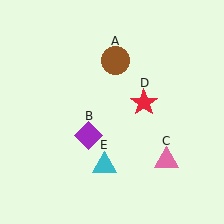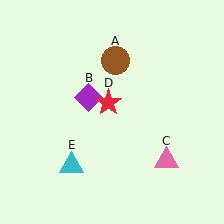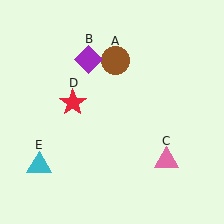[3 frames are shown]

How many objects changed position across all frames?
3 objects changed position: purple diamond (object B), red star (object D), cyan triangle (object E).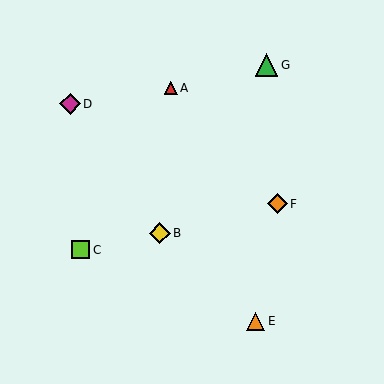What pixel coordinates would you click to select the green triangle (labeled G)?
Click at (266, 65) to select the green triangle G.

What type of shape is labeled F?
Shape F is an orange diamond.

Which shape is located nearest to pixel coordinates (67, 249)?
The lime square (labeled C) at (81, 250) is nearest to that location.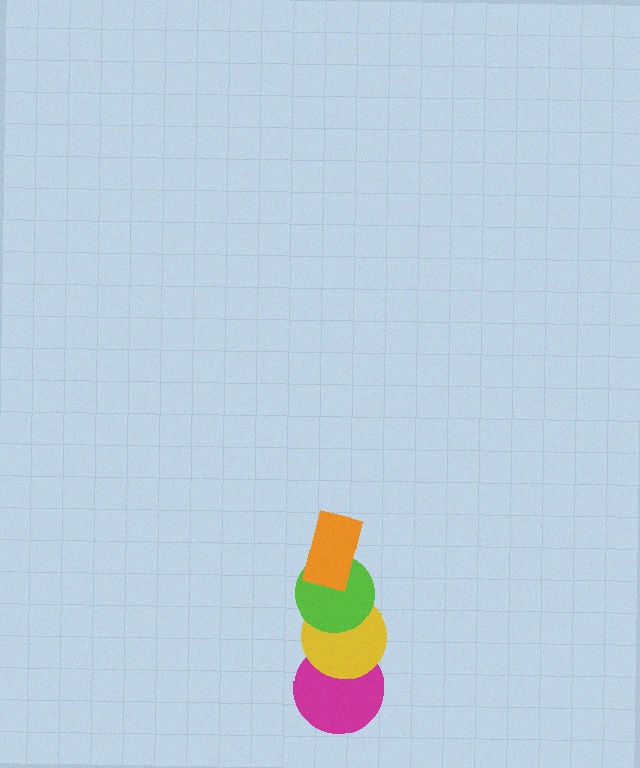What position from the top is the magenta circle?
The magenta circle is 4th from the top.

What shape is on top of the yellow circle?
The lime circle is on top of the yellow circle.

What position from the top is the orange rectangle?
The orange rectangle is 1st from the top.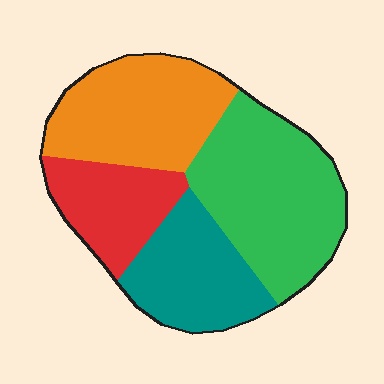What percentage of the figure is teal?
Teal takes up less than a quarter of the figure.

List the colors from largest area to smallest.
From largest to smallest: green, orange, teal, red.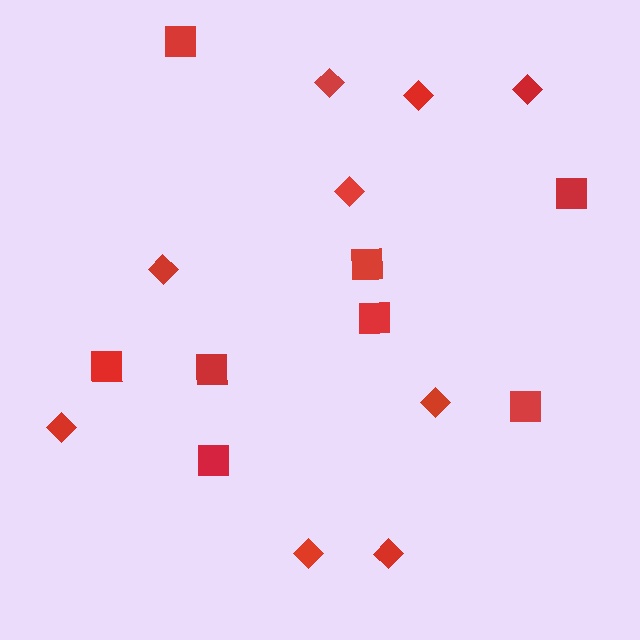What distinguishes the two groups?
There are 2 groups: one group of diamonds (9) and one group of squares (8).